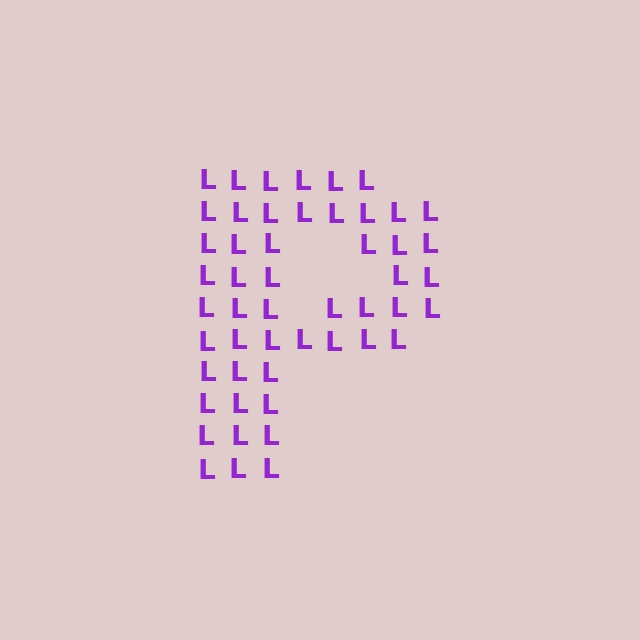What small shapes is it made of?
It is made of small letter L's.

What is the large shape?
The large shape is the letter P.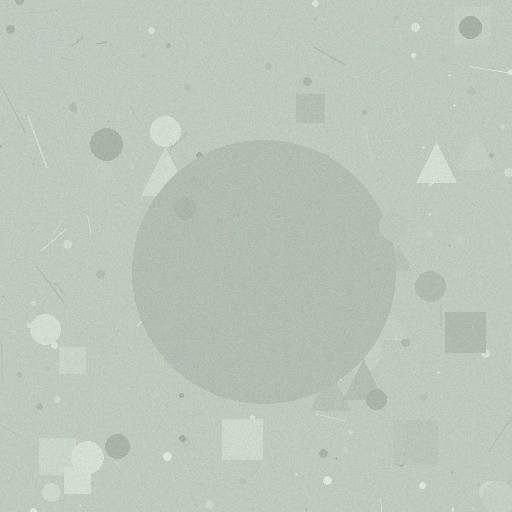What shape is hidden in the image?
A circle is hidden in the image.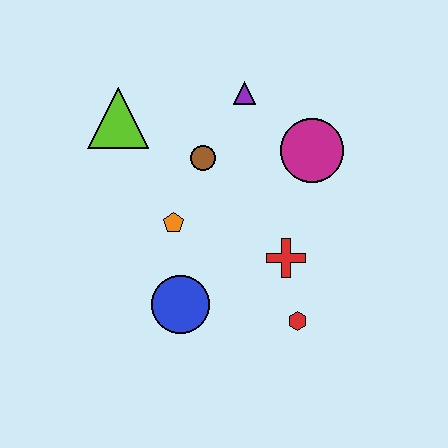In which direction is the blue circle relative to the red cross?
The blue circle is to the left of the red cross.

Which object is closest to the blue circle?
The orange pentagon is closest to the blue circle.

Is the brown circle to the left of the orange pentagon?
No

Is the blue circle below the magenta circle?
Yes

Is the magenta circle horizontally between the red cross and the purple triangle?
No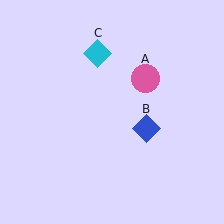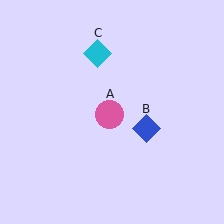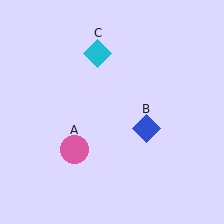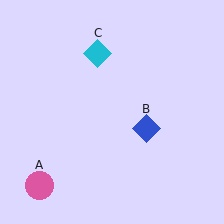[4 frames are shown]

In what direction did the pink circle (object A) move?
The pink circle (object A) moved down and to the left.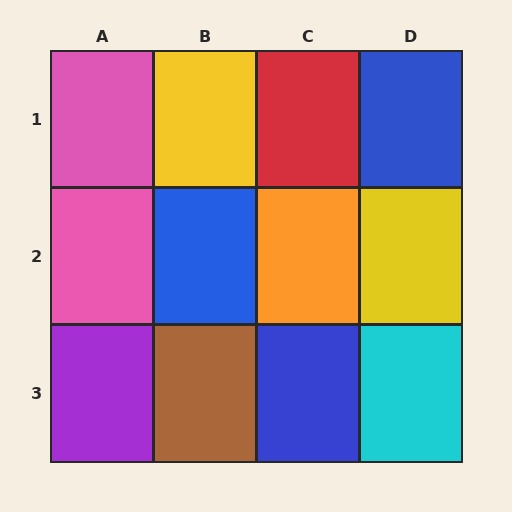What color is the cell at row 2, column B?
Blue.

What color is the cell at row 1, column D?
Blue.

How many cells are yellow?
2 cells are yellow.